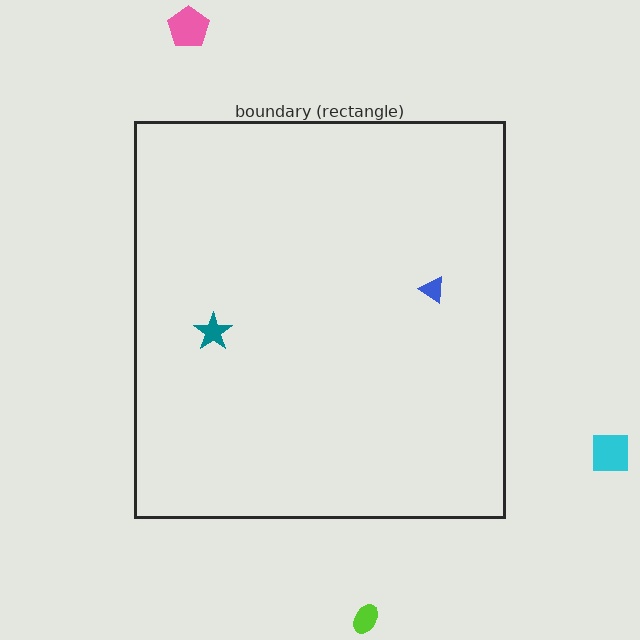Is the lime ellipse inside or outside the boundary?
Outside.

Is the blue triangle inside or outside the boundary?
Inside.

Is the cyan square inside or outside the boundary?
Outside.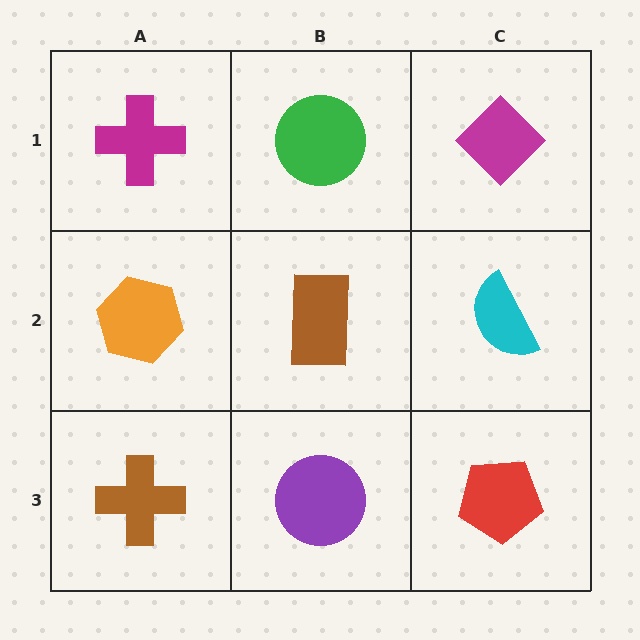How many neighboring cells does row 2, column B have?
4.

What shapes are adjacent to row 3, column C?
A cyan semicircle (row 2, column C), a purple circle (row 3, column B).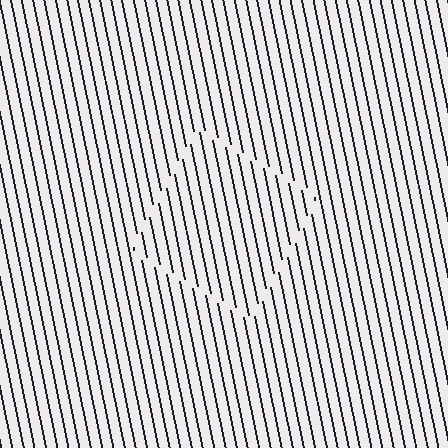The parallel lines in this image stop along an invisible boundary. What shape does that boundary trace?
An illusory square. The interior of the shape contains the same grating, shifted by half a period — the contour is defined by the phase discontinuity where line-ends from the inner and outer gratings abut.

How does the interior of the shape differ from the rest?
The interior of the shape contains the same grating, shifted by half a period — the contour is defined by the phase discontinuity where line-ends from the inner and outer gratings abut.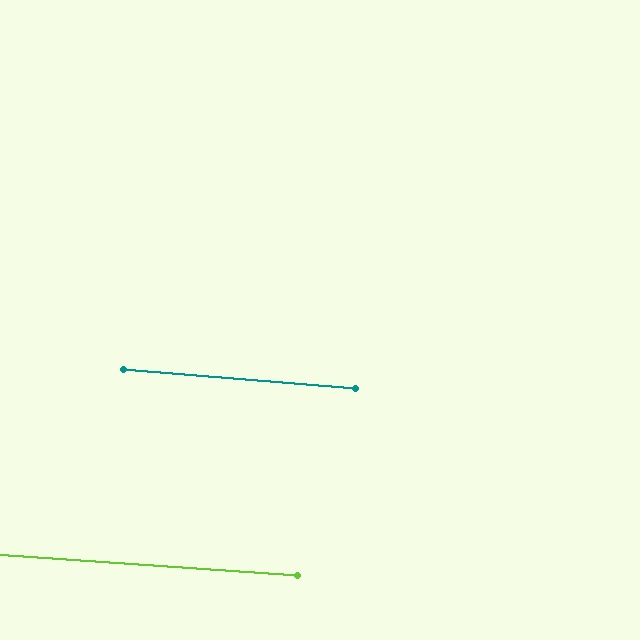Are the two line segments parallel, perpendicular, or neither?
Parallel — their directions differ by only 0.9°.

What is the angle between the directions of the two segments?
Approximately 1 degree.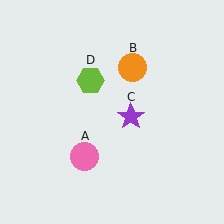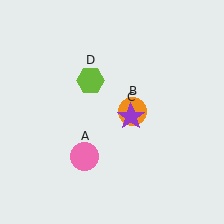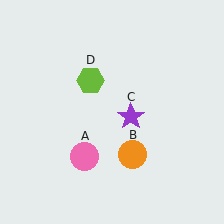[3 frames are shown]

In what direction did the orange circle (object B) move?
The orange circle (object B) moved down.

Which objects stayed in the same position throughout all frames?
Pink circle (object A) and purple star (object C) and lime hexagon (object D) remained stationary.